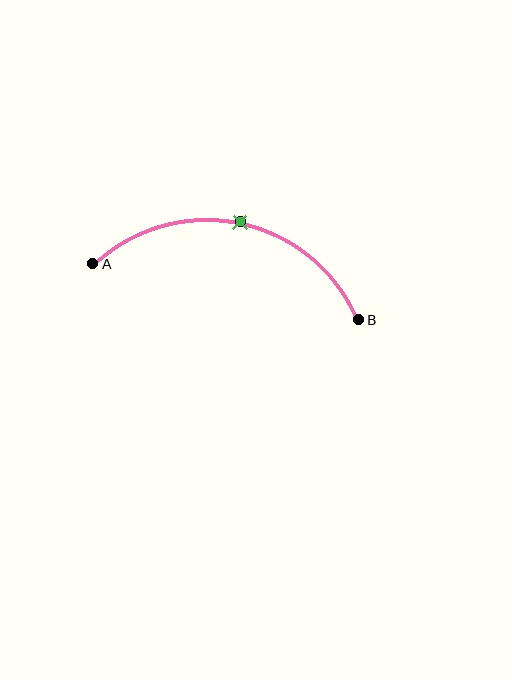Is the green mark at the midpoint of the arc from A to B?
Yes. The green mark lies on the arc at equal arc-length from both A and B — it is the arc midpoint.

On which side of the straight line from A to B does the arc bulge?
The arc bulges above the straight line connecting A and B.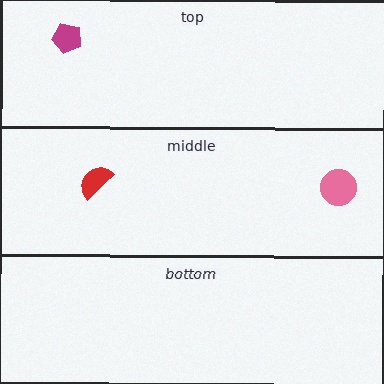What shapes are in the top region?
The magenta pentagon.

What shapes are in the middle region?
The red semicircle, the pink circle.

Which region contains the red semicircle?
The middle region.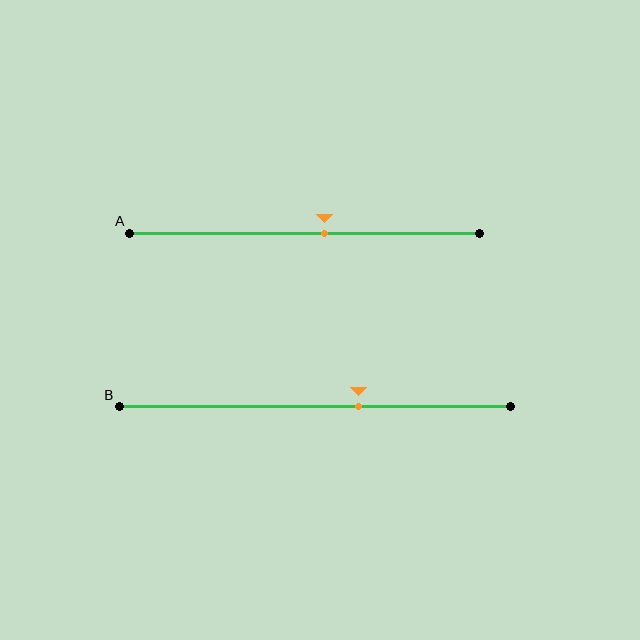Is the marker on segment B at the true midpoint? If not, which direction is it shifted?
No, the marker on segment B is shifted to the right by about 11% of the segment length.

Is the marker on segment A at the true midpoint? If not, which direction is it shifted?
No, the marker on segment A is shifted to the right by about 6% of the segment length.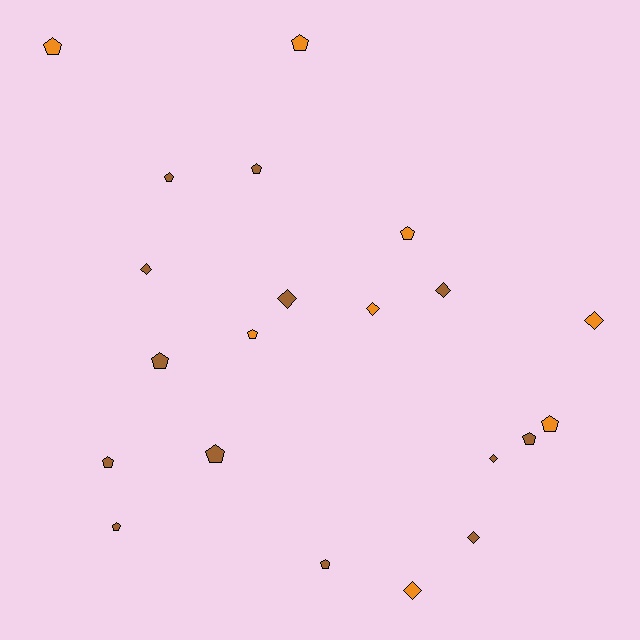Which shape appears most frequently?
Pentagon, with 13 objects.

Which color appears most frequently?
Brown, with 13 objects.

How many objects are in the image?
There are 21 objects.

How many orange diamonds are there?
There are 3 orange diamonds.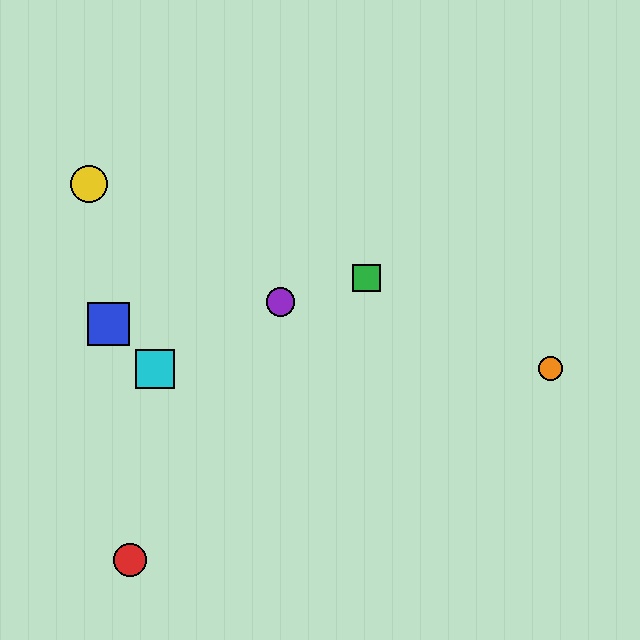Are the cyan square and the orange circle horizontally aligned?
Yes, both are at y≈369.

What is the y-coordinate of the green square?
The green square is at y≈278.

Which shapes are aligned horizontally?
The orange circle, the cyan square are aligned horizontally.